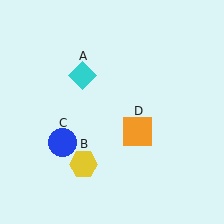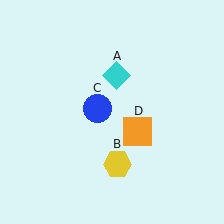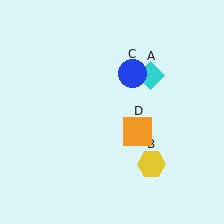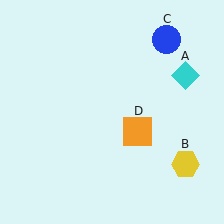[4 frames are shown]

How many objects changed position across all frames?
3 objects changed position: cyan diamond (object A), yellow hexagon (object B), blue circle (object C).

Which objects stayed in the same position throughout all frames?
Orange square (object D) remained stationary.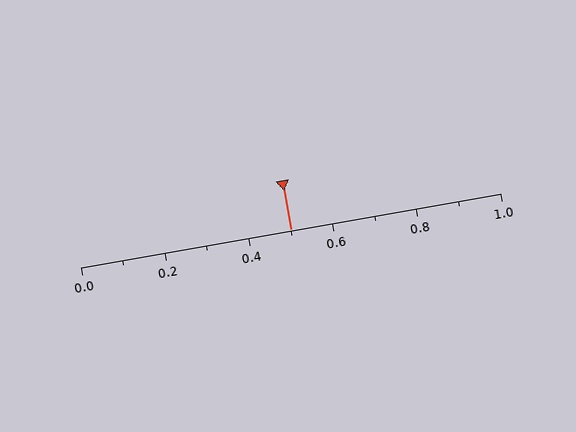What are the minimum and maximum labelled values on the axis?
The axis runs from 0.0 to 1.0.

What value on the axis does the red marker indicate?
The marker indicates approximately 0.5.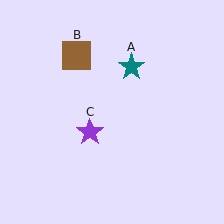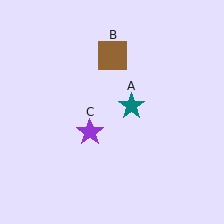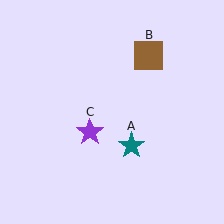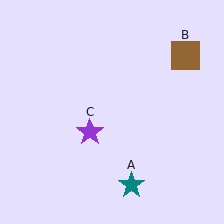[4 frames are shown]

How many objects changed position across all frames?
2 objects changed position: teal star (object A), brown square (object B).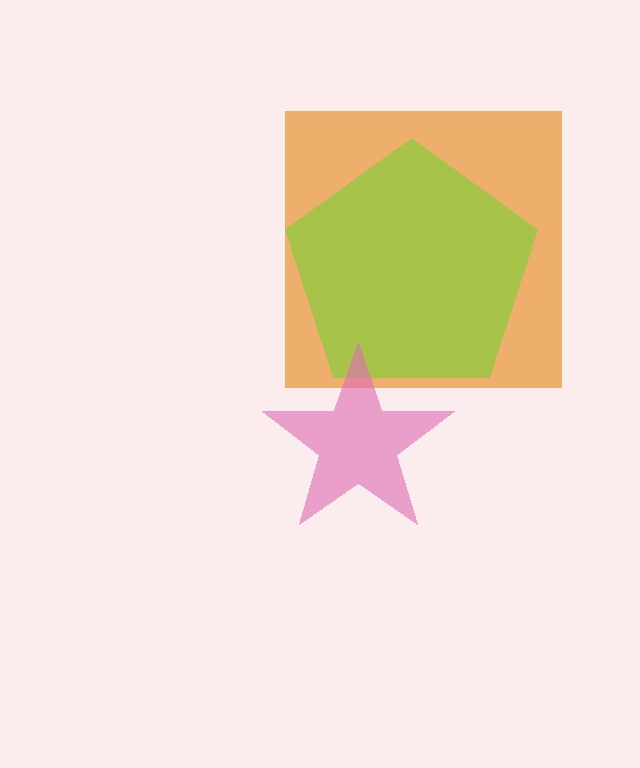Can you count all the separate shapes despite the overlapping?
Yes, there are 3 separate shapes.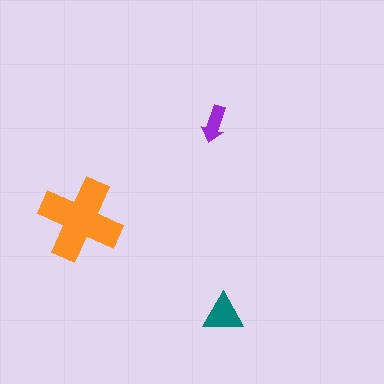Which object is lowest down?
The teal triangle is bottommost.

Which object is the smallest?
The purple arrow.